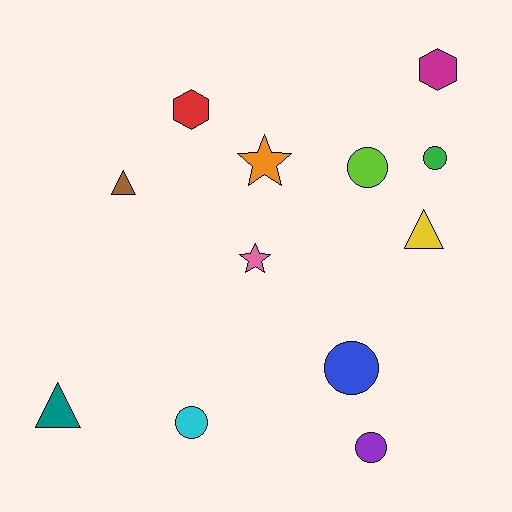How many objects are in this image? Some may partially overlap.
There are 12 objects.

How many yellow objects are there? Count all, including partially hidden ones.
There is 1 yellow object.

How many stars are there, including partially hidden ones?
There are 2 stars.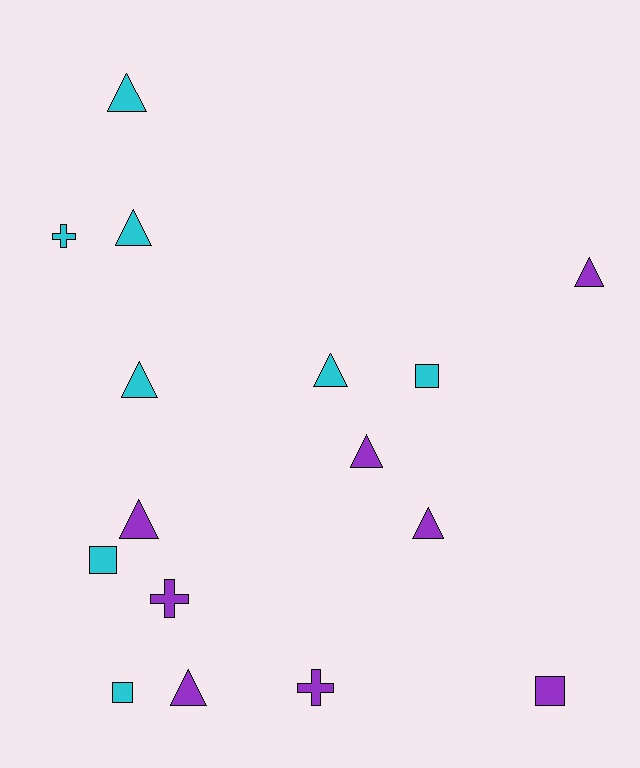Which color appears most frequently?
Cyan, with 8 objects.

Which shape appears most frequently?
Triangle, with 9 objects.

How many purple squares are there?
There is 1 purple square.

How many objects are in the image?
There are 16 objects.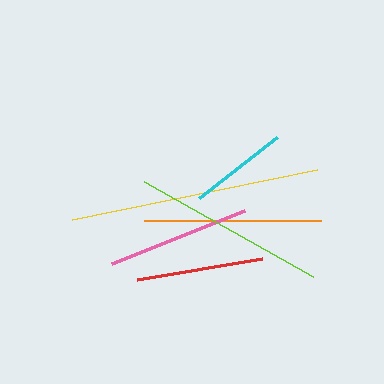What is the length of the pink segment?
The pink segment is approximately 143 pixels long.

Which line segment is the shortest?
The cyan line is the shortest at approximately 99 pixels.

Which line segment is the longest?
The yellow line is the longest at approximately 251 pixels.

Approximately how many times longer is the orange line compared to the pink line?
The orange line is approximately 1.2 times the length of the pink line.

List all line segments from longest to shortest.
From longest to shortest: yellow, lime, orange, pink, red, cyan.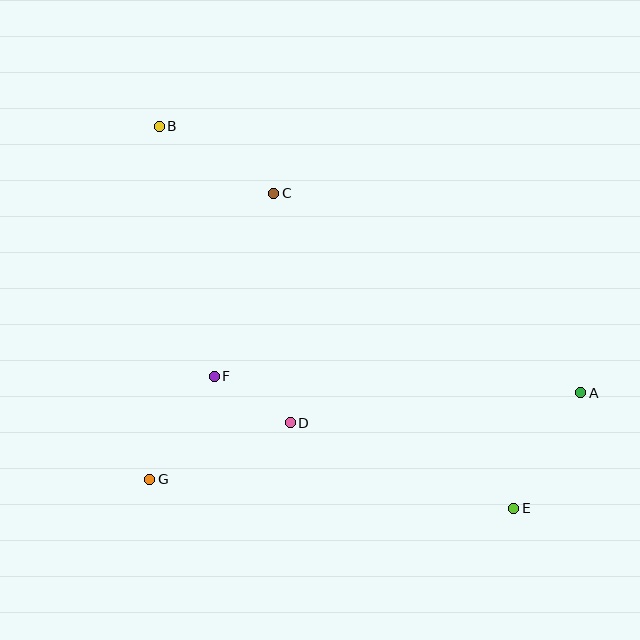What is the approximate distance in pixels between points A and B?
The distance between A and B is approximately 499 pixels.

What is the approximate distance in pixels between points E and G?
The distance between E and G is approximately 365 pixels.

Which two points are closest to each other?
Points D and F are closest to each other.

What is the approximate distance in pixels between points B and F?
The distance between B and F is approximately 256 pixels.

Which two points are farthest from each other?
Points B and E are farthest from each other.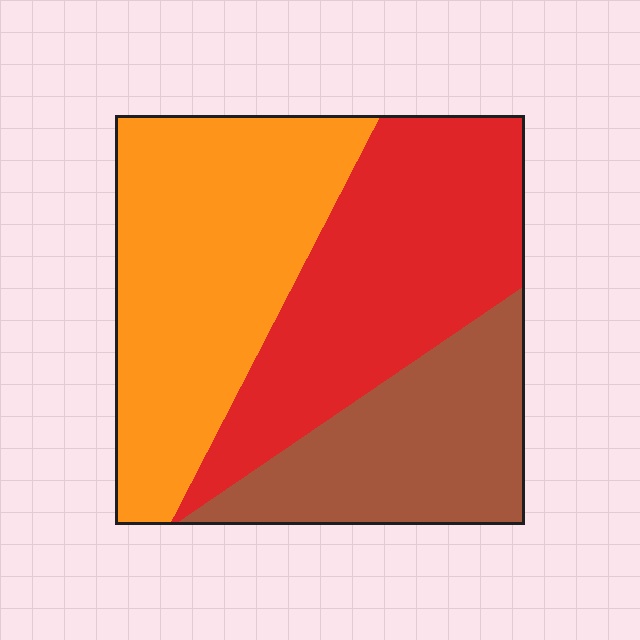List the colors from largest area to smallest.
From largest to smallest: orange, red, brown.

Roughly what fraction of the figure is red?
Red covers about 35% of the figure.